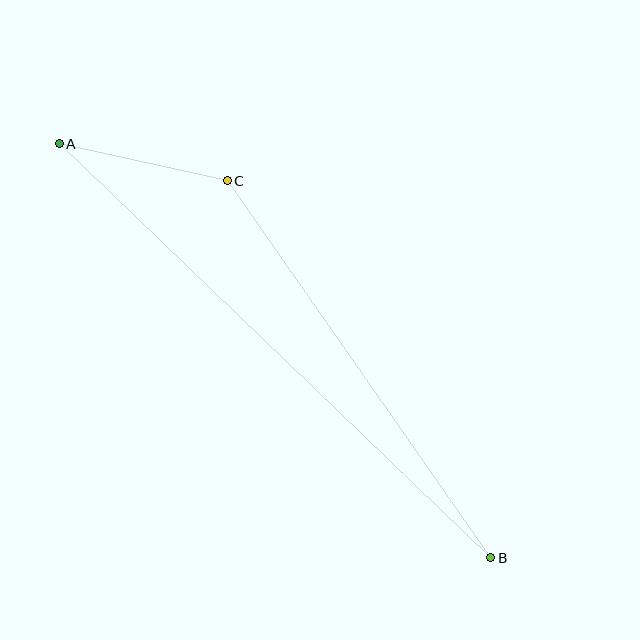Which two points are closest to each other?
Points A and C are closest to each other.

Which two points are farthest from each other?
Points A and B are farthest from each other.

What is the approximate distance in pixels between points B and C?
The distance between B and C is approximately 460 pixels.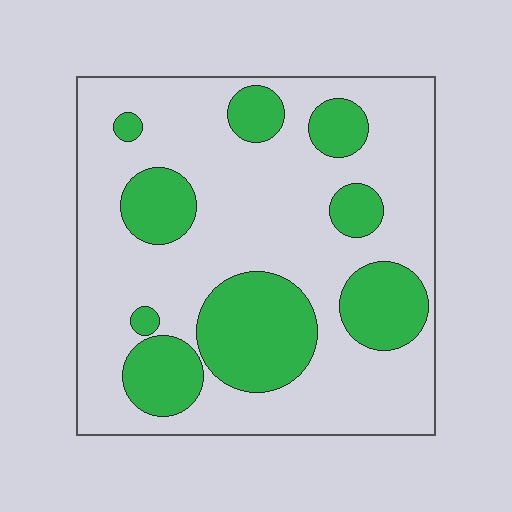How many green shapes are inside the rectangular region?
9.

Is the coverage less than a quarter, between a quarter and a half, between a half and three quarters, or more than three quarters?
Between a quarter and a half.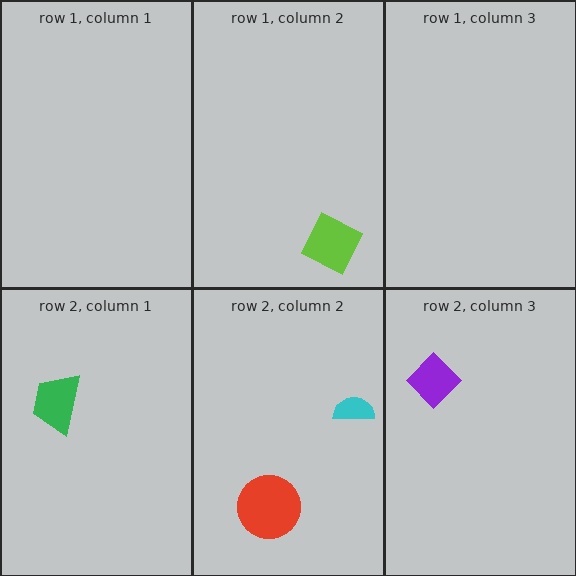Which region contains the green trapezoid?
The row 2, column 1 region.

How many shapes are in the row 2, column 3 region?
1.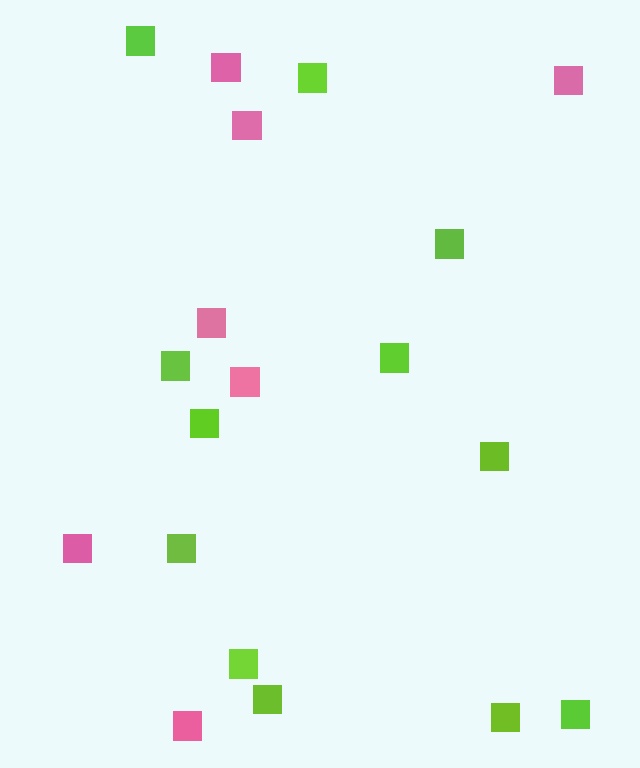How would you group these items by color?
There are 2 groups: one group of pink squares (7) and one group of lime squares (12).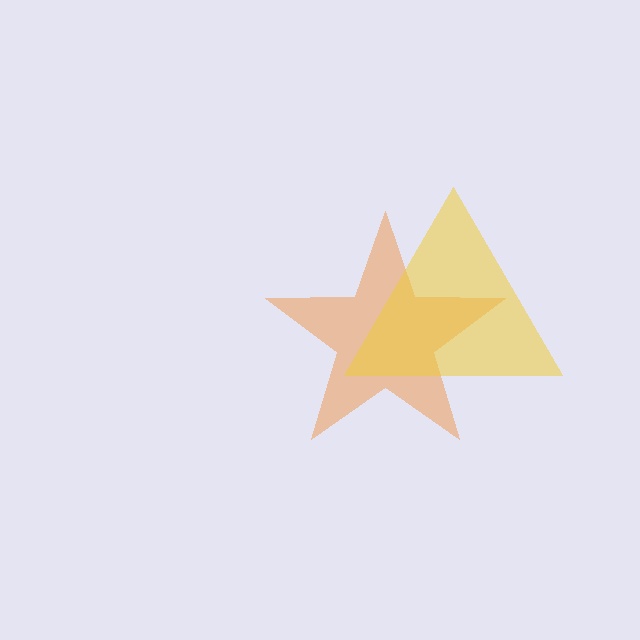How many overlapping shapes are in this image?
There are 2 overlapping shapes in the image.